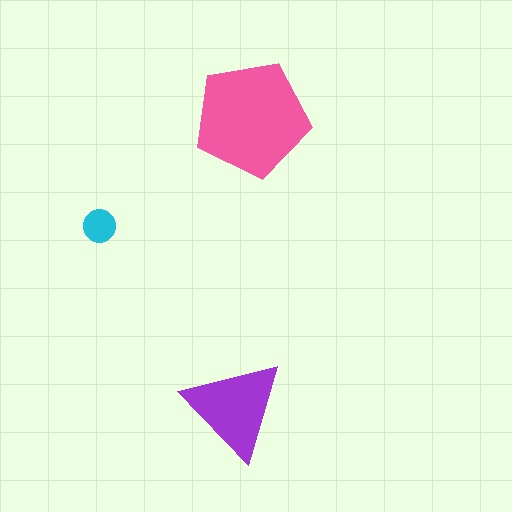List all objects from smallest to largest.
The cyan circle, the purple triangle, the pink pentagon.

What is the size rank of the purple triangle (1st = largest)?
2nd.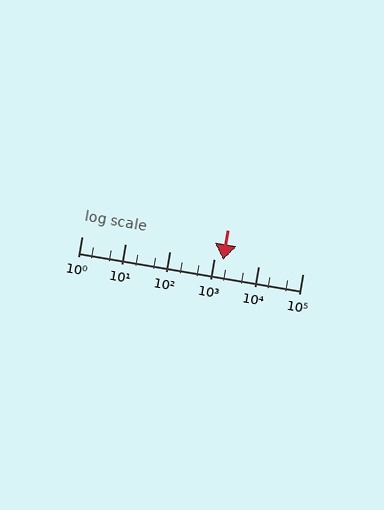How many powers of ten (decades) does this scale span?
The scale spans 5 decades, from 1 to 100000.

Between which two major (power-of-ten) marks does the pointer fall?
The pointer is between 1000 and 10000.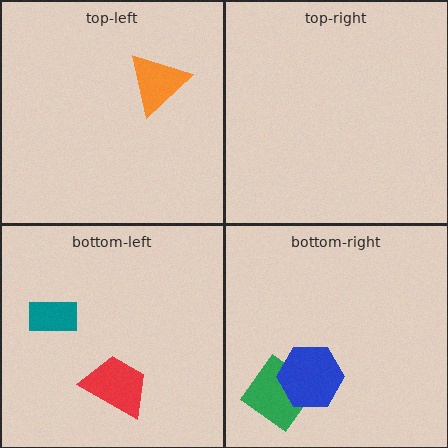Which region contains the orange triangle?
The top-left region.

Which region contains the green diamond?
The bottom-right region.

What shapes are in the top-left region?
The orange triangle.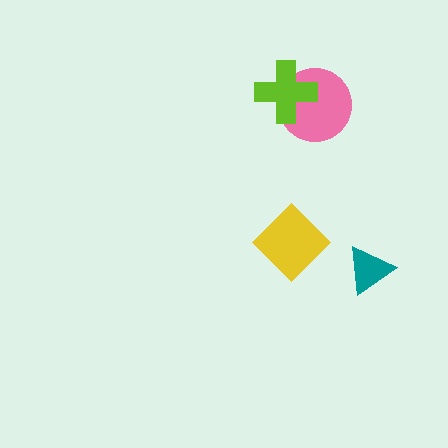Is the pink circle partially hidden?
Yes, it is partially covered by another shape.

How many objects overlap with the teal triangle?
0 objects overlap with the teal triangle.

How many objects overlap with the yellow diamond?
0 objects overlap with the yellow diamond.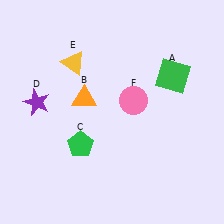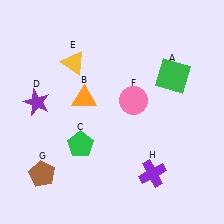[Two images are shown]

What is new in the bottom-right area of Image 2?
A purple cross (H) was added in the bottom-right area of Image 2.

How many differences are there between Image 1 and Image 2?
There are 2 differences between the two images.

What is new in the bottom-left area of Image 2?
A brown pentagon (G) was added in the bottom-left area of Image 2.